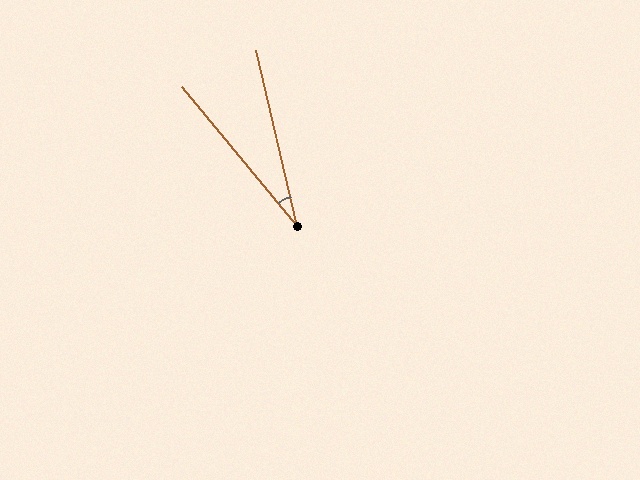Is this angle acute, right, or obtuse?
It is acute.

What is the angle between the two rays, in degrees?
Approximately 26 degrees.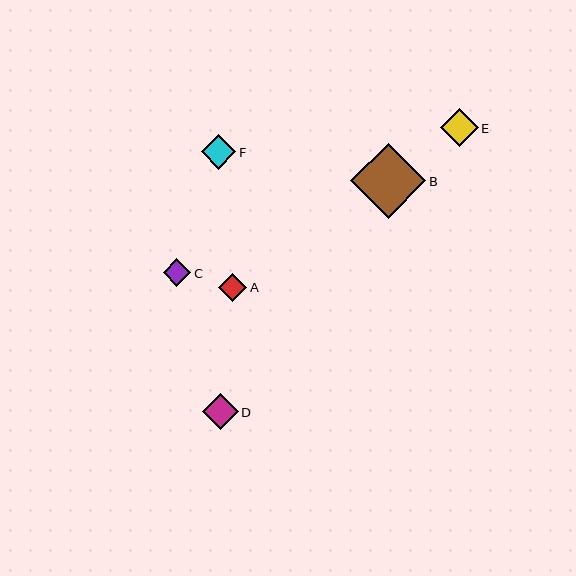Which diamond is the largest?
Diamond B is the largest with a size of approximately 75 pixels.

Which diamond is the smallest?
Diamond C is the smallest with a size of approximately 28 pixels.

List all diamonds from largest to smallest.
From largest to smallest: B, E, D, F, A, C.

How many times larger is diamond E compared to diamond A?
Diamond E is approximately 1.3 times the size of diamond A.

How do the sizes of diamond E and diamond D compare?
Diamond E and diamond D are approximately the same size.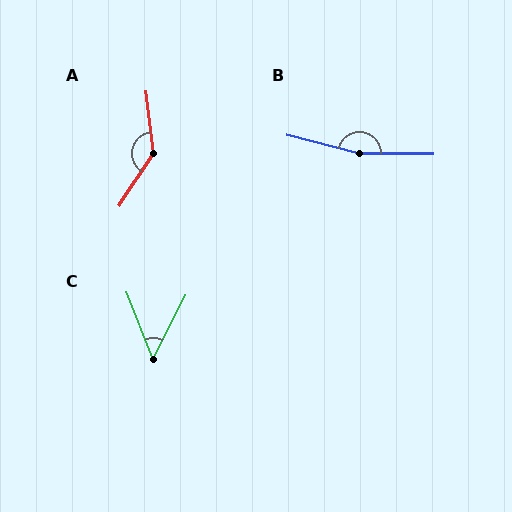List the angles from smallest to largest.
C (48°), A (140°), B (166°).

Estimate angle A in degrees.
Approximately 140 degrees.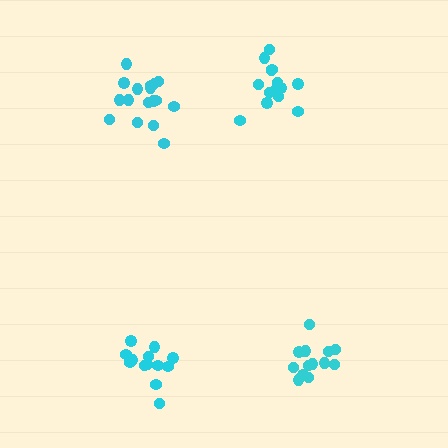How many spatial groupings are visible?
There are 4 spatial groupings.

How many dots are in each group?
Group 1: 14 dots, Group 2: 17 dots, Group 3: 13 dots, Group 4: 13 dots (57 total).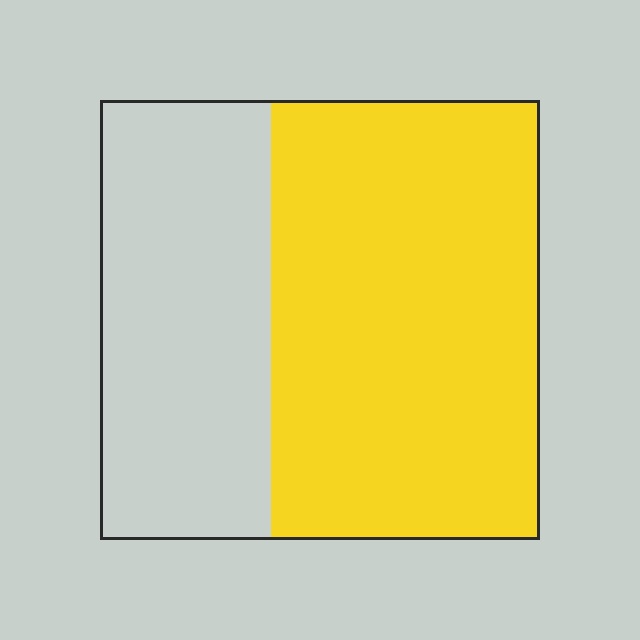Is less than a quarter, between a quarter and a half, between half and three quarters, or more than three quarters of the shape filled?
Between half and three quarters.